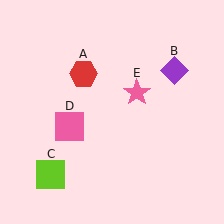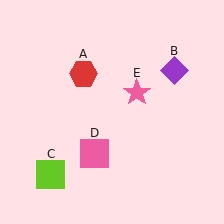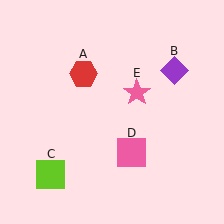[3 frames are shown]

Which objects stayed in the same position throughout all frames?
Red hexagon (object A) and purple diamond (object B) and lime square (object C) and pink star (object E) remained stationary.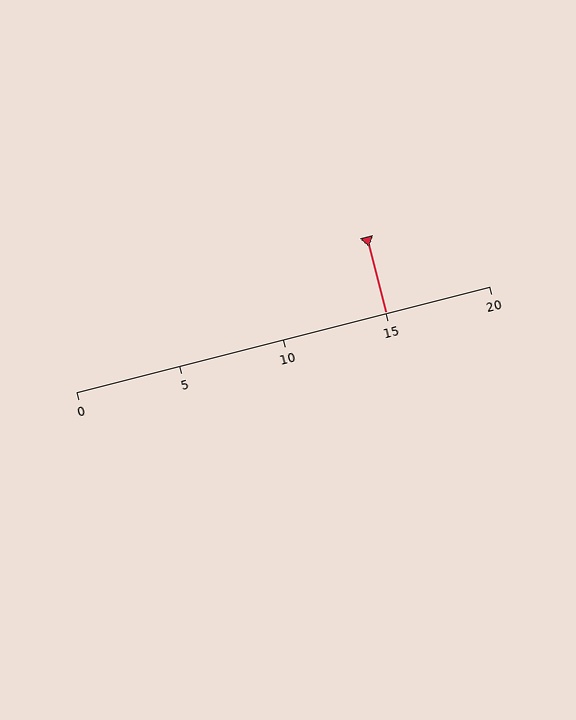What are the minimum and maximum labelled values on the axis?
The axis runs from 0 to 20.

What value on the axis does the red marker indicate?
The marker indicates approximately 15.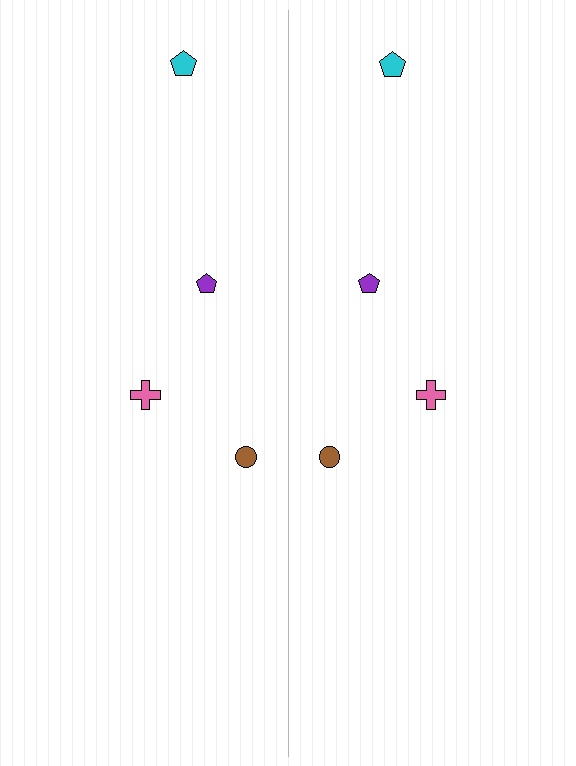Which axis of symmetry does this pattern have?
The pattern has a vertical axis of symmetry running through the center of the image.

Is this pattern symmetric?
Yes, this pattern has bilateral (reflection) symmetry.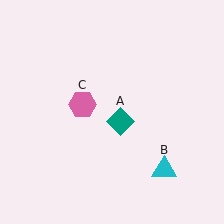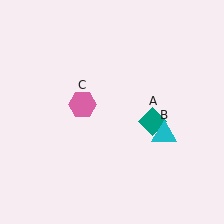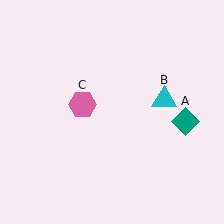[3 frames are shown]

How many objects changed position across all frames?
2 objects changed position: teal diamond (object A), cyan triangle (object B).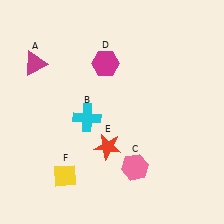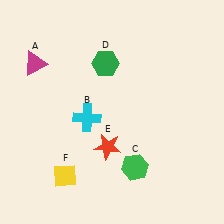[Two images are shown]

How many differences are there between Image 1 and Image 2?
There are 2 differences between the two images.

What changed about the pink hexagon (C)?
In Image 1, C is pink. In Image 2, it changed to green.